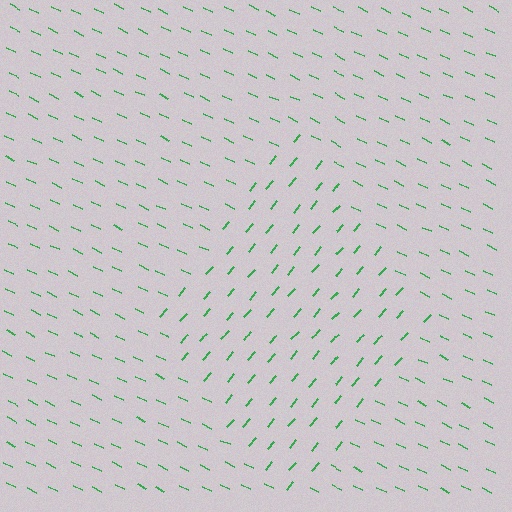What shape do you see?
I see a diamond.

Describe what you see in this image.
The image is filled with small green line segments. A diamond region in the image has lines oriented differently from the surrounding lines, creating a visible texture boundary.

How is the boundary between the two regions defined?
The boundary is defined purely by a change in line orientation (approximately 75 degrees difference). All lines are the same color and thickness.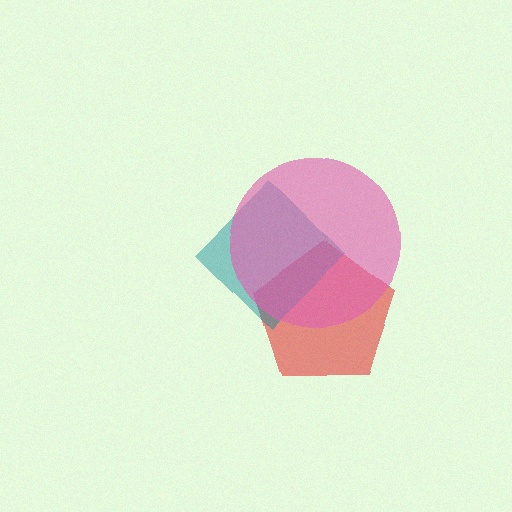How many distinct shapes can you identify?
There are 3 distinct shapes: a red pentagon, a teal diamond, a pink circle.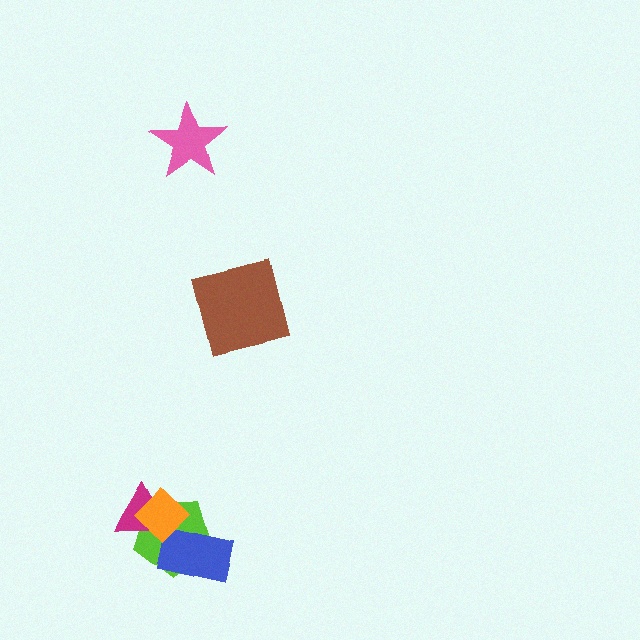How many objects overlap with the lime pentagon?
3 objects overlap with the lime pentagon.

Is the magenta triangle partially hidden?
Yes, it is partially covered by another shape.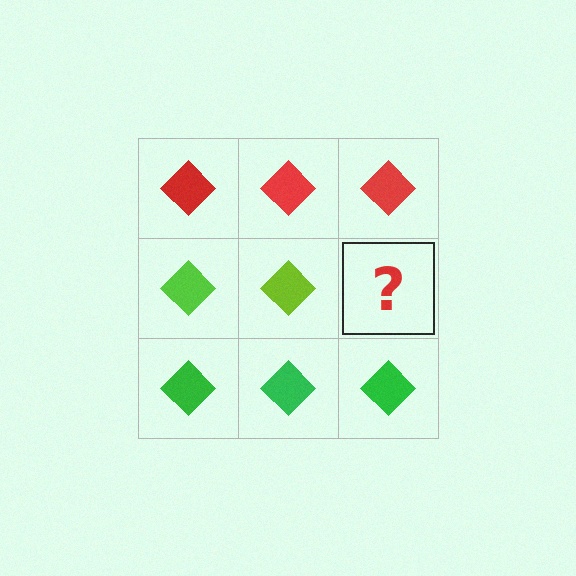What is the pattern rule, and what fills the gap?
The rule is that each row has a consistent color. The gap should be filled with a lime diamond.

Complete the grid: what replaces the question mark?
The question mark should be replaced with a lime diamond.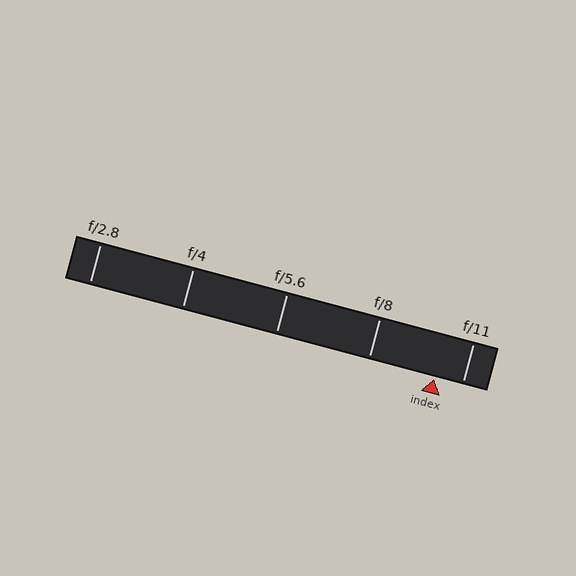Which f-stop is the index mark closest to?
The index mark is closest to f/11.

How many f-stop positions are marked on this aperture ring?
There are 5 f-stop positions marked.